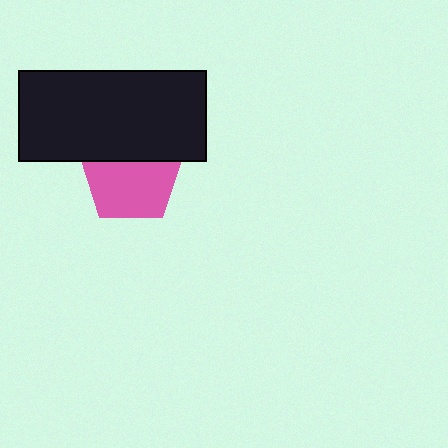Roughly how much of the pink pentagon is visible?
Most of it is visible (roughly 66%).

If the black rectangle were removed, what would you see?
You would see the complete pink pentagon.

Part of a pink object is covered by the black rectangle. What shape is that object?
It is a pentagon.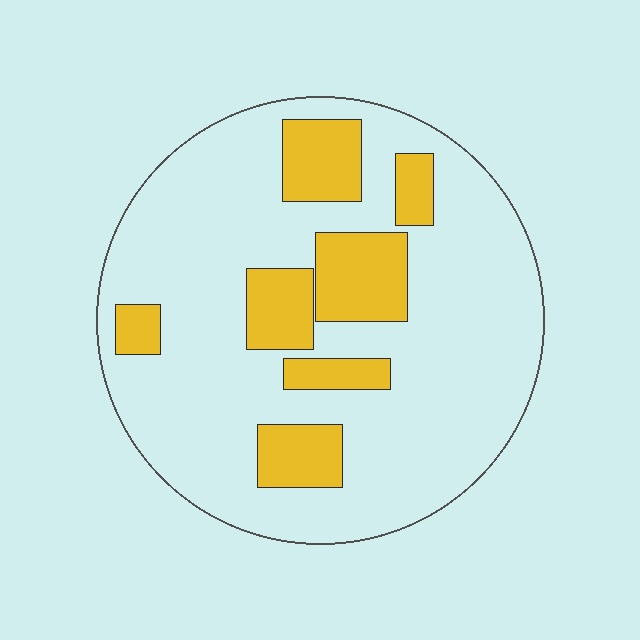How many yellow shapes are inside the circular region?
7.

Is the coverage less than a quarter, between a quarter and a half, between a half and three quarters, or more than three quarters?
Less than a quarter.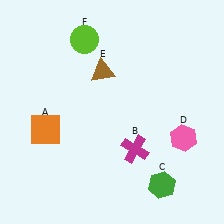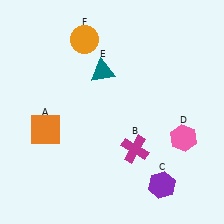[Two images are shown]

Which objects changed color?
C changed from green to purple. E changed from brown to teal. F changed from lime to orange.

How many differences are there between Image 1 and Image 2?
There are 3 differences between the two images.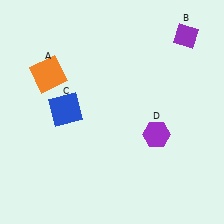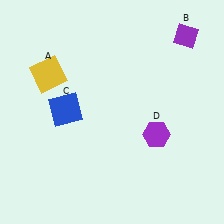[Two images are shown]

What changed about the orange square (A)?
In Image 1, A is orange. In Image 2, it changed to yellow.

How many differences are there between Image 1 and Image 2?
There is 1 difference between the two images.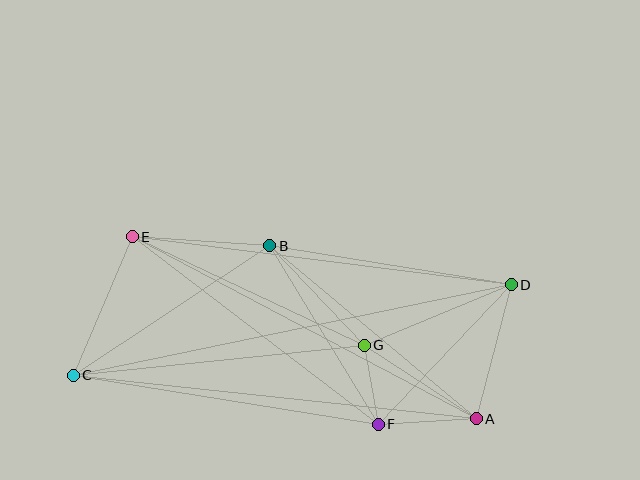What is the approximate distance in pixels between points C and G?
The distance between C and G is approximately 293 pixels.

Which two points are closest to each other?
Points F and G are closest to each other.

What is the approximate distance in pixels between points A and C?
The distance between A and C is approximately 406 pixels.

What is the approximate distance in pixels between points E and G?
The distance between E and G is approximately 256 pixels.